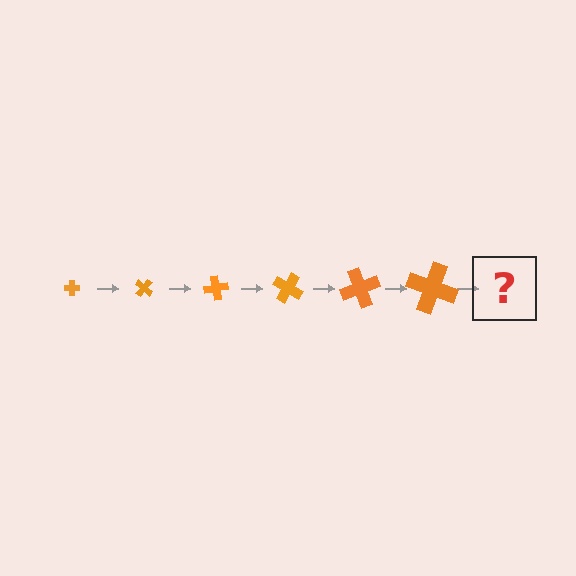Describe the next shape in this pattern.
It should be a cross, larger than the previous one and rotated 240 degrees from the start.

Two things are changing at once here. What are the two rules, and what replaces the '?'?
The two rules are that the cross grows larger each step and it rotates 40 degrees each step. The '?' should be a cross, larger than the previous one and rotated 240 degrees from the start.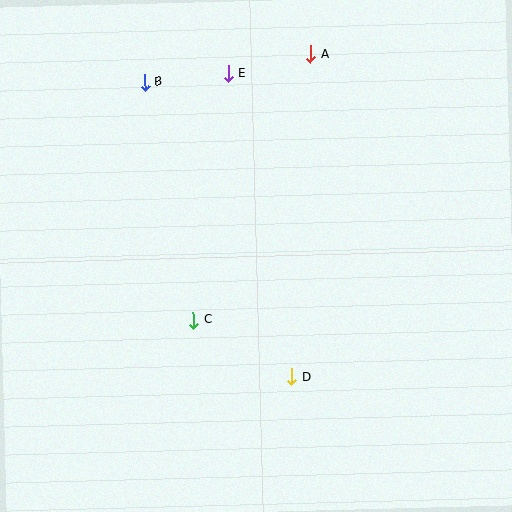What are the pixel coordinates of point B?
Point B is at (145, 82).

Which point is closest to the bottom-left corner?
Point C is closest to the bottom-left corner.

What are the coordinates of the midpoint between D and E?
The midpoint between D and E is at (260, 225).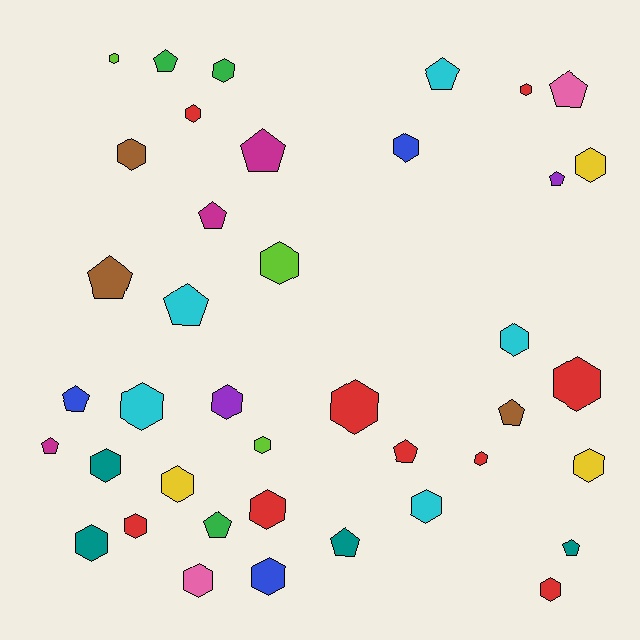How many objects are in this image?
There are 40 objects.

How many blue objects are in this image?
There are 3 blue objects.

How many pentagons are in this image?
There are 15 pentagons.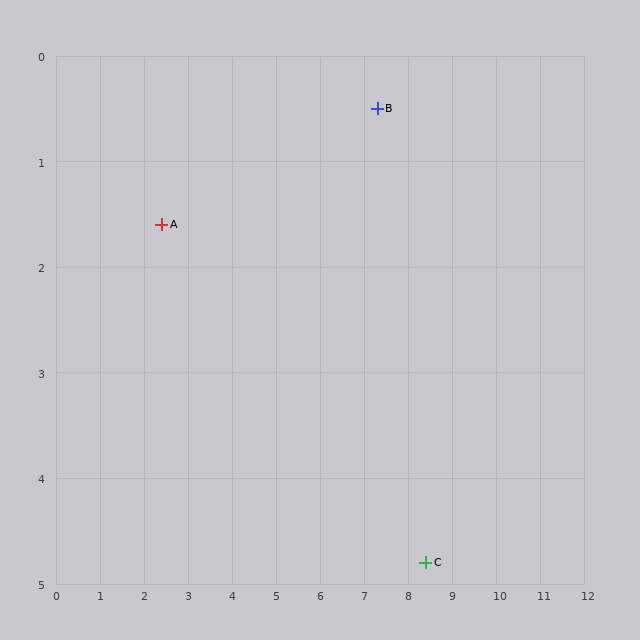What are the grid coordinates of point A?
Point A is at approximately (2.4, 1.6).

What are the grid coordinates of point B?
Point B is at approximately (7.3, 0.5).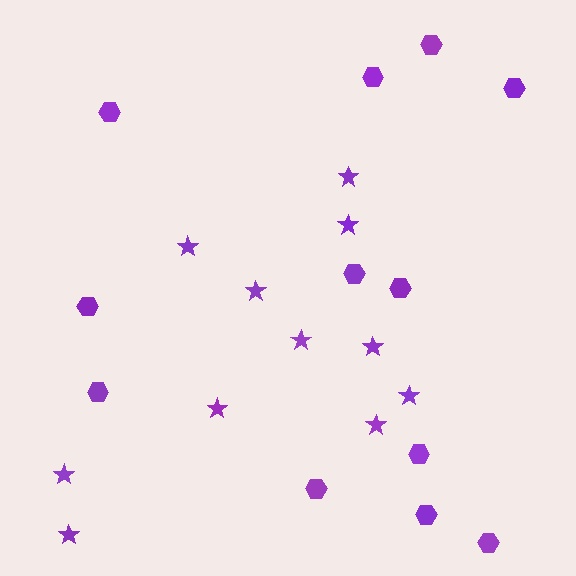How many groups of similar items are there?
There are 2 groups: one group of stars (11) and one group of hexagons (12).